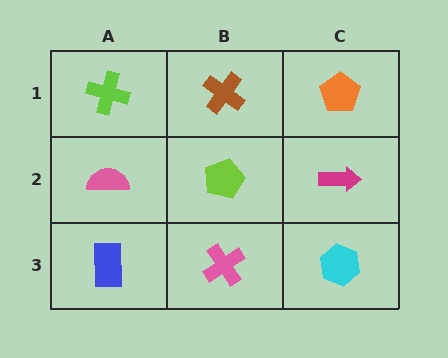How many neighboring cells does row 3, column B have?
3.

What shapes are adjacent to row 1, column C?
A magenta arrow (row 2, column C), a brown cross (row 1, column B).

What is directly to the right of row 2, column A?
A lime pentagon.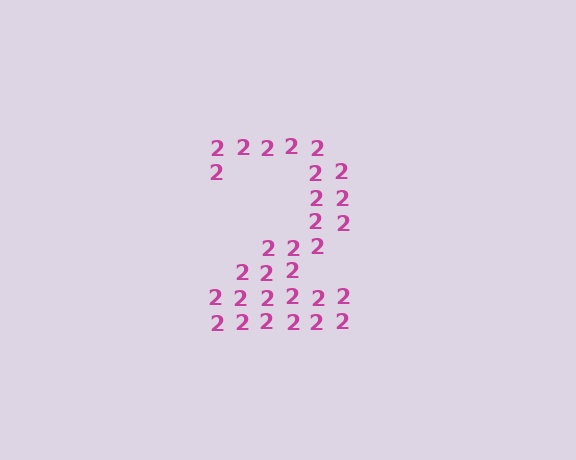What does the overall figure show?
The overall figure shows the digit 2.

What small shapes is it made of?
It is made of small digit 2's.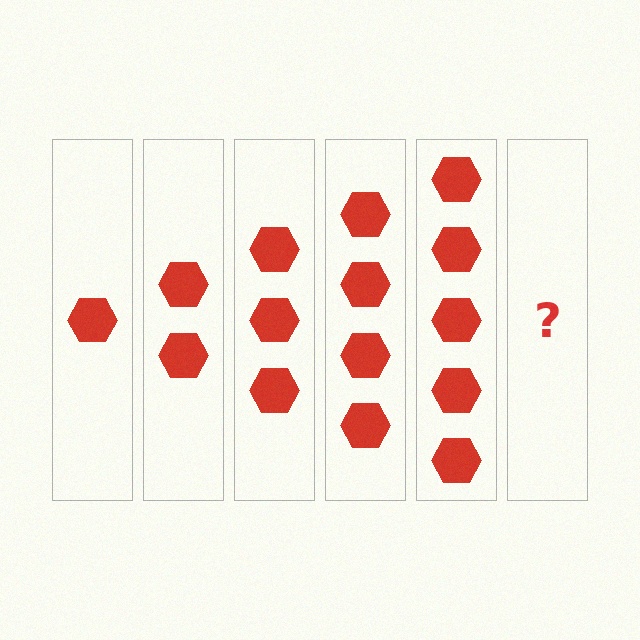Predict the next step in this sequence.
The next step is 6 hexagons.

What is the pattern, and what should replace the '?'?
The pattern is that each step adds one more hexagon. The '?' should be 6 hexagons.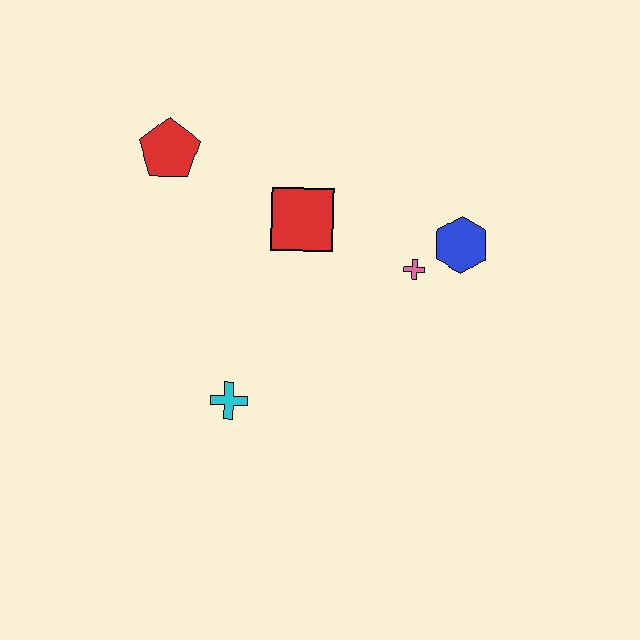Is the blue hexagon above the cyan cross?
Yes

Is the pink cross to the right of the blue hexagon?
No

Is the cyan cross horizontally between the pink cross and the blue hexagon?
No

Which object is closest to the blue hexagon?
The pink cross is closest to the blue hexagon.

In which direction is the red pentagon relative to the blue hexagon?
The red pentagon is to the left of the blue hexagon.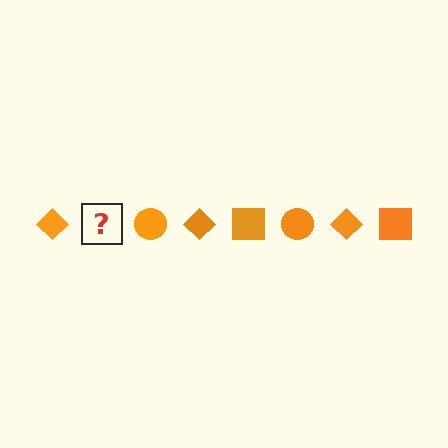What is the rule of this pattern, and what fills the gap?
The rule is that the pattern cycles through diamond, square, circle shapes in orange. The gap should be filled with an orange square.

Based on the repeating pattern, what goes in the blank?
The blank should be an orange square.